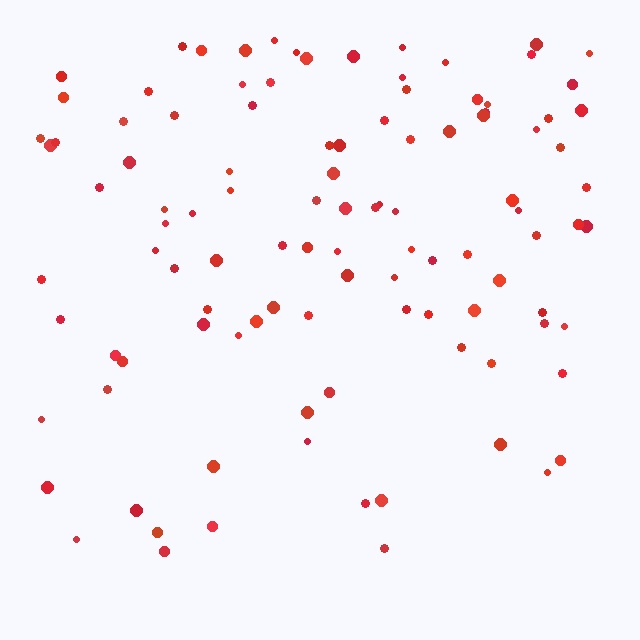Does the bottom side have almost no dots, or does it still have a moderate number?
Still a moderate number, just noticeably fewer than the top.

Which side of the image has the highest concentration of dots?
The top.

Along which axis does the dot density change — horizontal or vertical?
Vertical.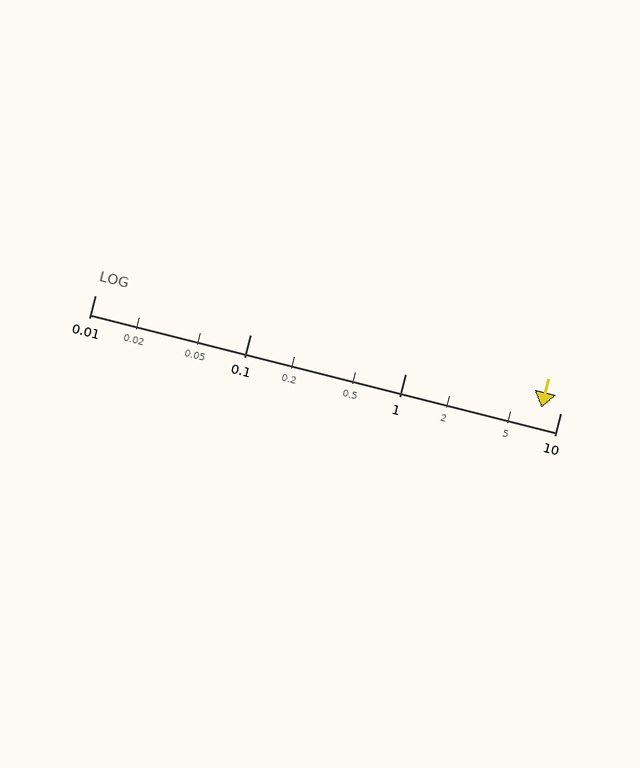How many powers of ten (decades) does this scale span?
The scale spans 3 decades, from 0.01 to 10.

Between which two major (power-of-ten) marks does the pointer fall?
The pointer is between 1 and 10.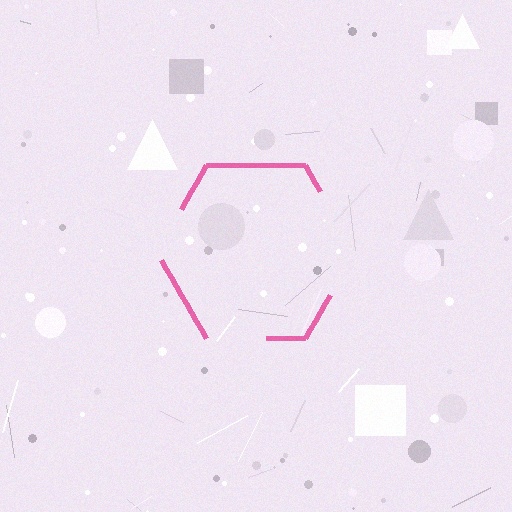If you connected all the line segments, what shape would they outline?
They would outline a hexagon.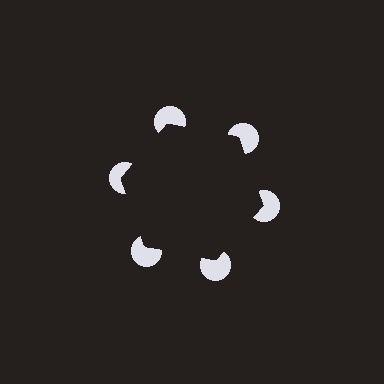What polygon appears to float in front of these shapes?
An illusory hexagon — its edges are inferred from the aligned wedge cuts in the pac-man discs, not physically drawn.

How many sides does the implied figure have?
6 sides.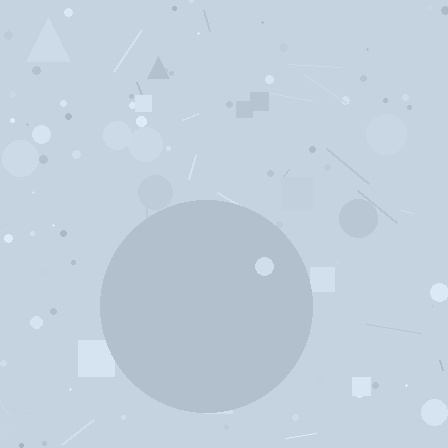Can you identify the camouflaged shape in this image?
The camouflaged shape is a circle.